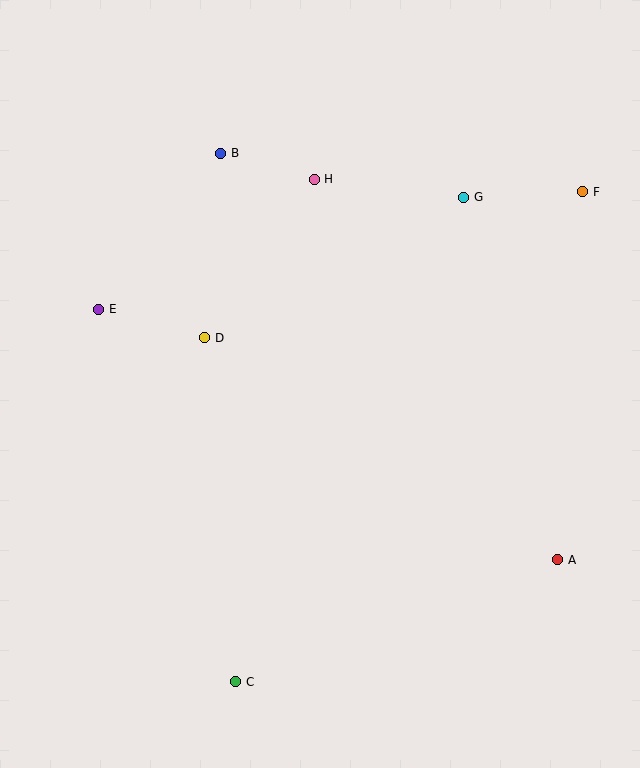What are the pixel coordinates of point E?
Point E is at (99, 309).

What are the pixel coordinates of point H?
Point H is at (314, 179).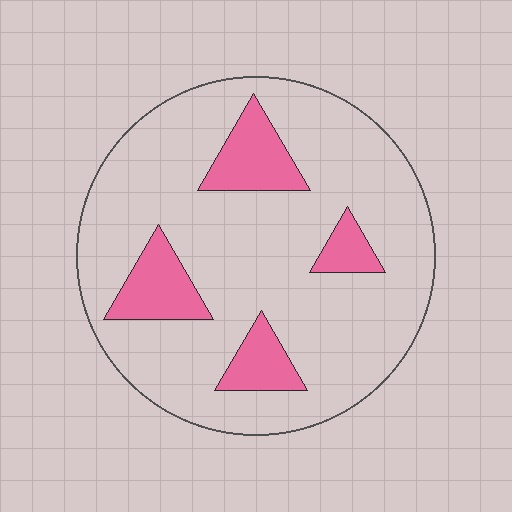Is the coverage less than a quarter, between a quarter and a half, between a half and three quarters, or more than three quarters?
Less than a quarter.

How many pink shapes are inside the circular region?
4.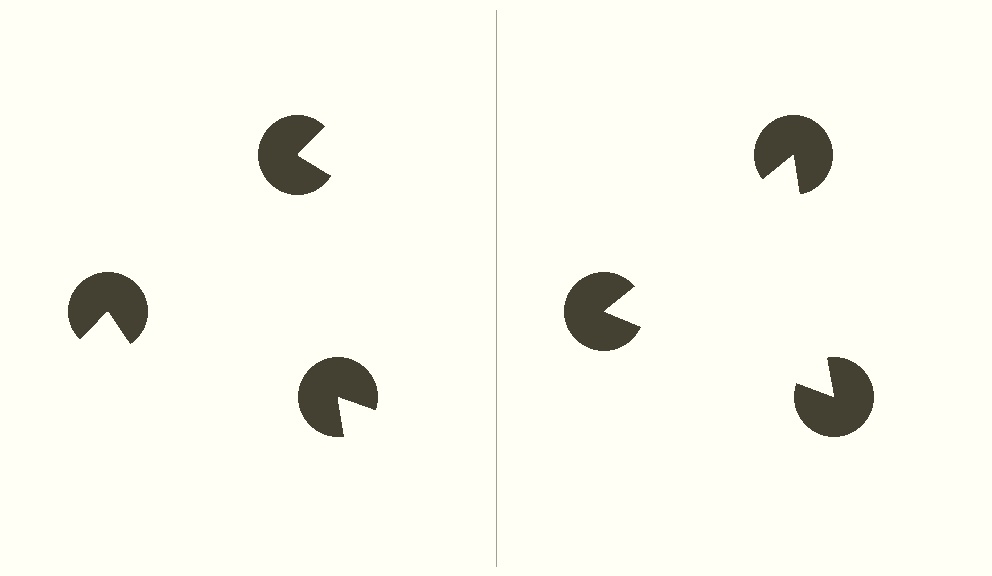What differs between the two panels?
The pac-man discs are positioned identically on both sides; only the wedge orientations differ. On the right they align to a triangle; on the left they are misaligned.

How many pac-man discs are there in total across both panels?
6 — 3 on each side.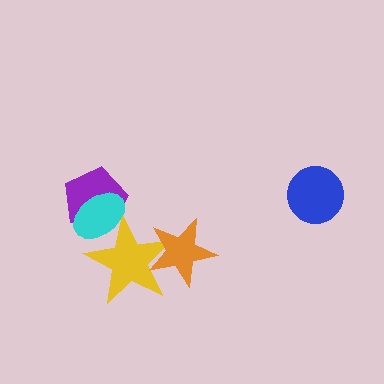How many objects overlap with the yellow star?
3 objects overlap with the yellow star.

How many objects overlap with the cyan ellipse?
2 objects overlap with the cyan ellipse.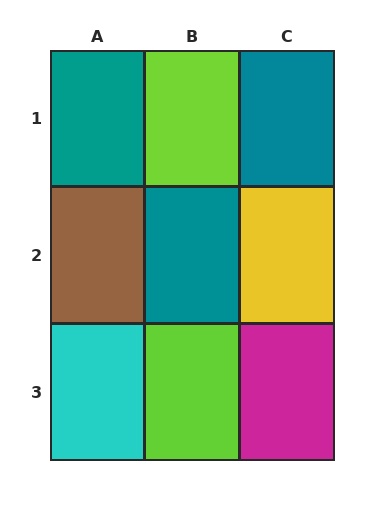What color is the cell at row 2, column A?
Brown.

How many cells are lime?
2 cells are lime.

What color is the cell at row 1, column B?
Lime.